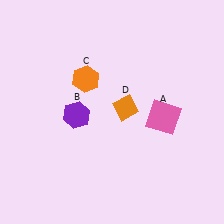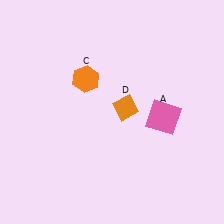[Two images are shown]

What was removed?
The purple hexagon (B) was removed in Image 2.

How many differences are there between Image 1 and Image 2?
There is 1 difference between the two images.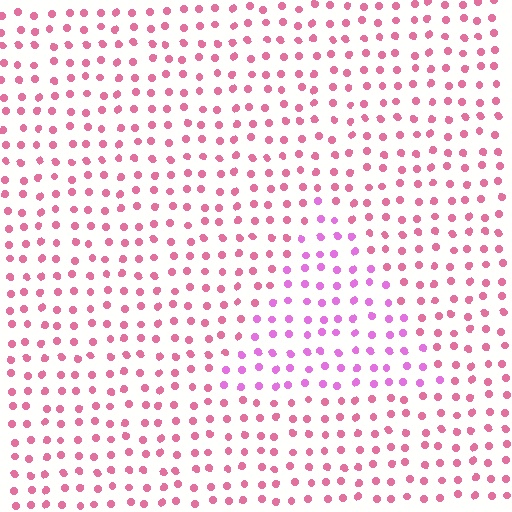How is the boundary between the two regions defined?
The boundary is defined purely by a slight shift in hue (about 35 degrees). Spacing, size, and orientation are identical on both sides.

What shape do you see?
I see a triangle.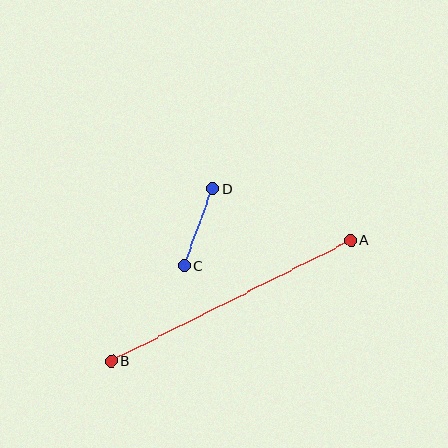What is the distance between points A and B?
The distance is approximately 268 pixels.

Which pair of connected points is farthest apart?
Points A and B are farthest apart.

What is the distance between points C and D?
The distance is approximately 82 pixels.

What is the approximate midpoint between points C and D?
The midpoint is at approximately (198, 227) pixels.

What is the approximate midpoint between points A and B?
The midpoint is at approximately (231, 301) pixels.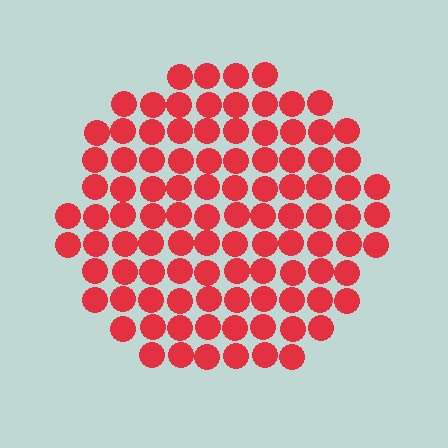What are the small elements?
The small elements are circles.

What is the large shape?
The large shape is a circle.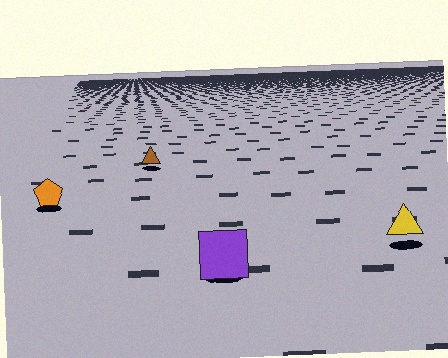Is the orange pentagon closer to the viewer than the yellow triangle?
No. The yellow triangle is closer — you can tell from the texture gradient: the ground texture is coarser near it.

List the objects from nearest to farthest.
From nearest to farthest: the purple square, the yellow triangle, the orange pentagon, the brown triangle.